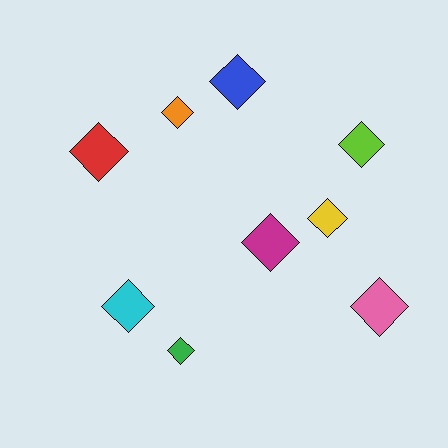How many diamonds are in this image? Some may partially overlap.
There are 9 diamonds.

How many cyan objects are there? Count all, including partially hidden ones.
There is 1 cyan object.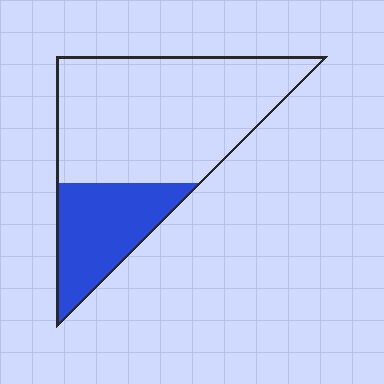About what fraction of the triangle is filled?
About one quarter (1/4).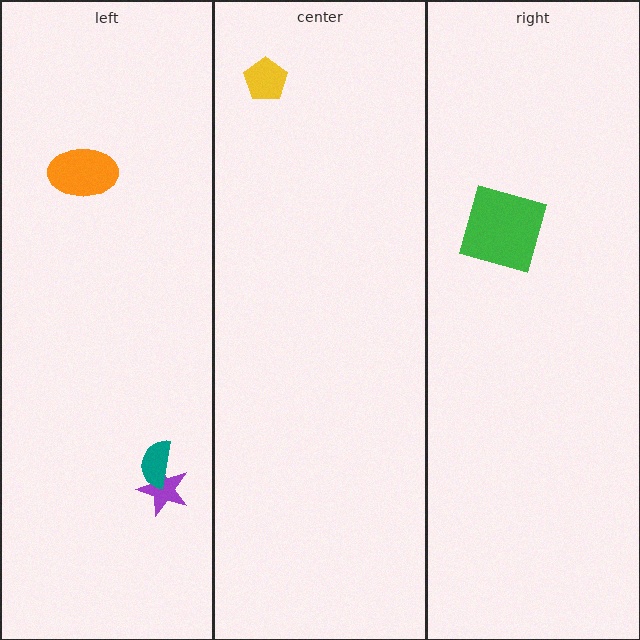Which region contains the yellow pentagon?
The center region.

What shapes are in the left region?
The orange ellipse, the purple star, the teal semicircle.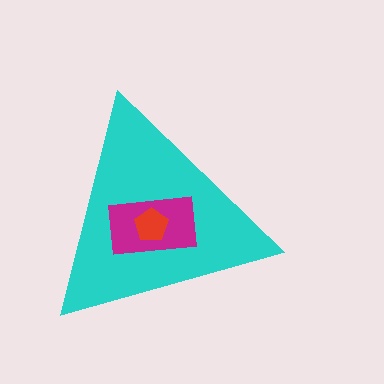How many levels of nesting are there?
3.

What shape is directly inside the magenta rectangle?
The red pentagon.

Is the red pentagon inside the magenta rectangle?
Yes.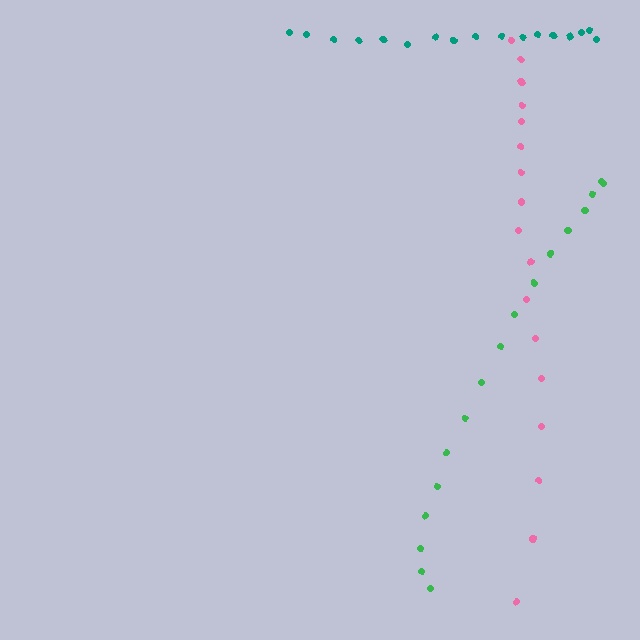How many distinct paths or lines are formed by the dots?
There are 3 distinct paths.